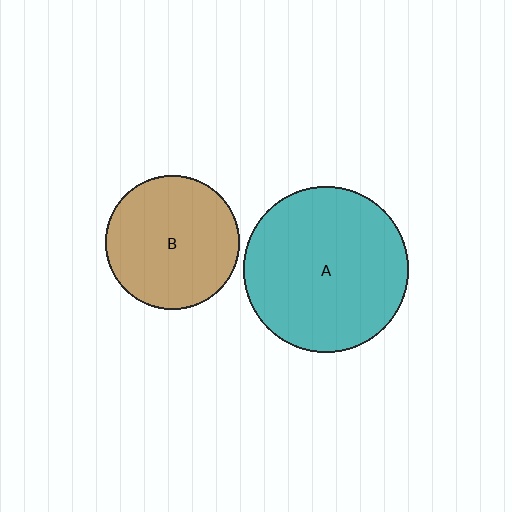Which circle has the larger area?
Circle A (teal).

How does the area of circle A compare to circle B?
Approximately 1.5 times.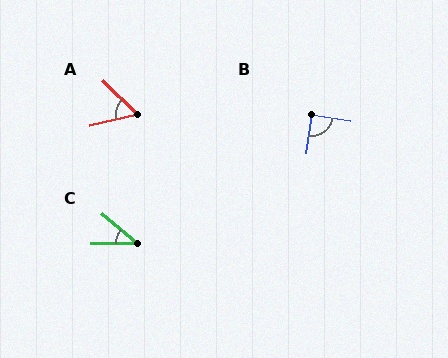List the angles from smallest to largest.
C (40°), A (57°), B (90°).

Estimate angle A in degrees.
Approximately 57 degrees.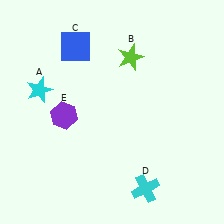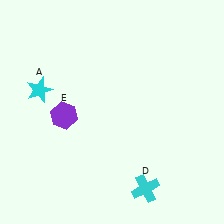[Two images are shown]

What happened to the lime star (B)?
The lime star (B) was removed in Image 2. It was in the top-right area of Image 1.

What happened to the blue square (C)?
The blue square (C) was removed in Image 2. It was in the top-left area of Image 1.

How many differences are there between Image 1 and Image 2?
There are 2 differences between the two images.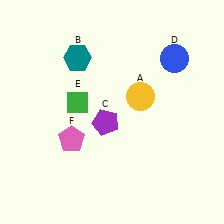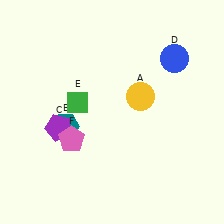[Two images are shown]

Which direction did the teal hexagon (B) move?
The teal hexagon (B) moved down.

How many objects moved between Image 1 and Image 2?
2 objects moved between the two images.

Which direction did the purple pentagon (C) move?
The purple pentagon (C) moved left.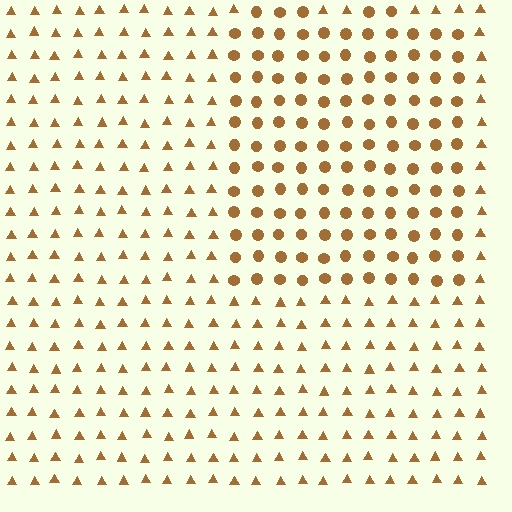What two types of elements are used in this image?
The image uses circles inside the rectangle region and triangles outside it.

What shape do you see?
I see a rectangle.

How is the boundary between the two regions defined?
The boundary is defined by a change in element shape: circles inside vs. triangles outside. All elements share the same color and spacing.